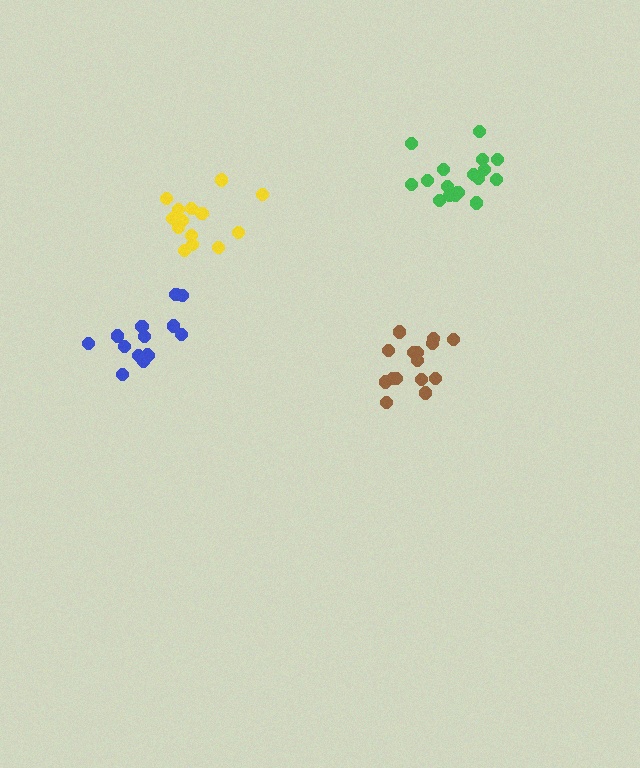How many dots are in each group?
Group 1: 14 dots, Group 2: 14 dots, Group 3: 15 dots, Group 4: 17 dots (60 total).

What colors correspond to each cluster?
The clusters are colored: blue, yellow, brown, green.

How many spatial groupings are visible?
There are 4 spatial groupings.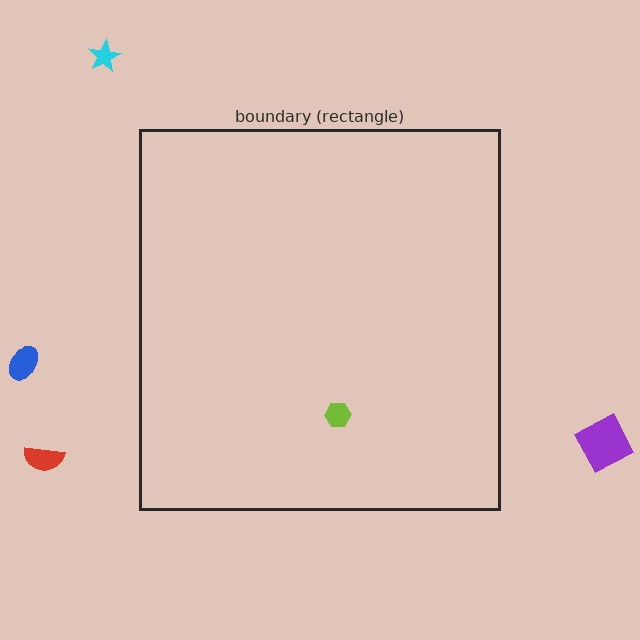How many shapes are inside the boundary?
1 inside, 4 outside.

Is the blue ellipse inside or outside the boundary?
Outside.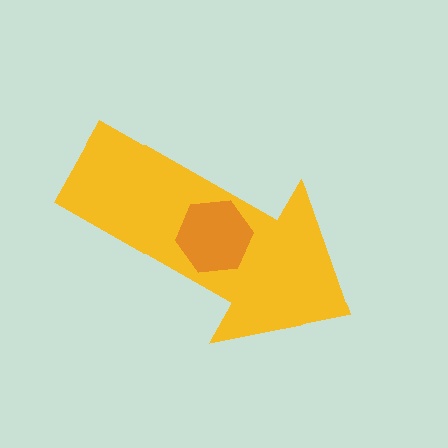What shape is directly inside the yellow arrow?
The orange hexagon.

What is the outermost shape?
The yellow arrow.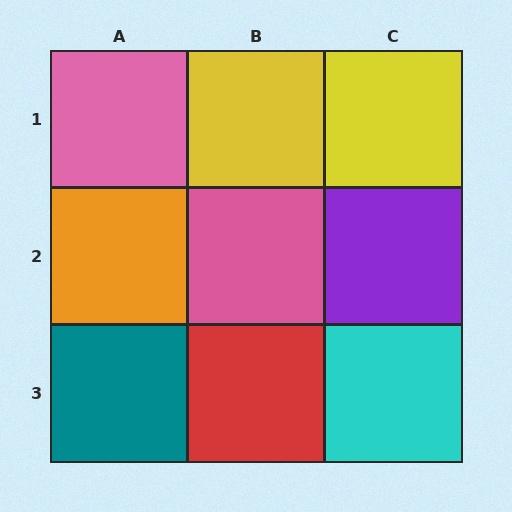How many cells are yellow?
2 cells are yellow.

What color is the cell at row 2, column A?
Orange.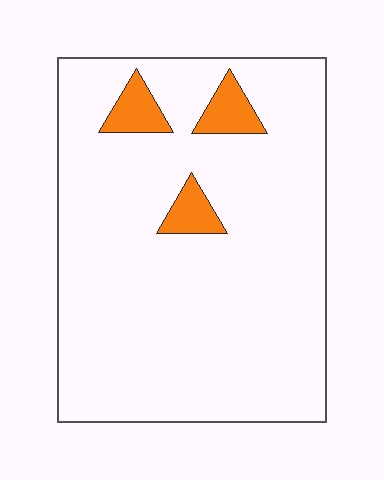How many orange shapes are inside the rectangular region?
3.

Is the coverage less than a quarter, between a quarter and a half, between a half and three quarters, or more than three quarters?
Less than a quarter.